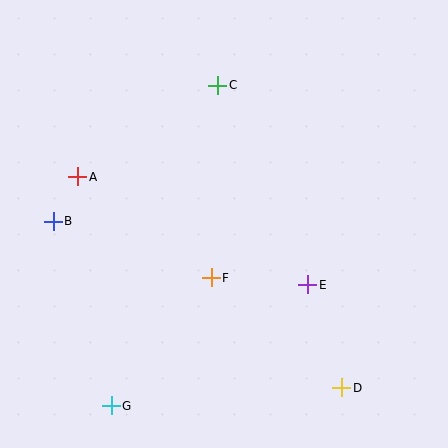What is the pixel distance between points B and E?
The distance between B and E is 262 pixels.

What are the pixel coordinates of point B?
Point B is at (53, 221).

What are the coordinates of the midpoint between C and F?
The midpoint between C and F is at (214, 181).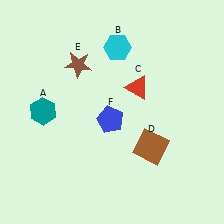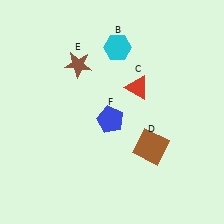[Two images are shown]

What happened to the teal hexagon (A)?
The teal hexagon (A) was removed in Image 2. It was in the top-left area of Image 1.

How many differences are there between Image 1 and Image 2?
There is 1 difference between the two images.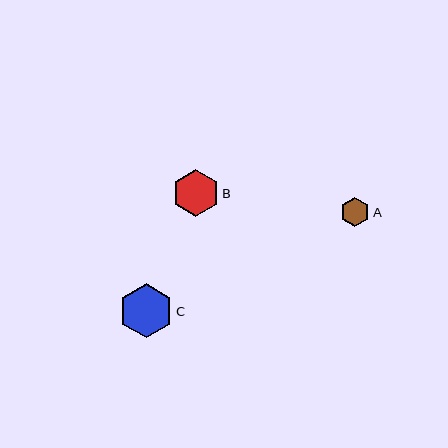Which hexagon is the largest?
Hexagon C is the largest with a size of approximately 54 pixels.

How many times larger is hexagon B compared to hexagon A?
Hexagon B is approximately 1.6 times the size of hexagon A.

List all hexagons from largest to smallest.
From largest to smallest: C, B, A.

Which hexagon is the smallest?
Hexagon A is the smallest with a size of approximately 30 pixels.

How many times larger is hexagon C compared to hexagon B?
Hexagon C is approximately 1.1 times the size of hexagon B.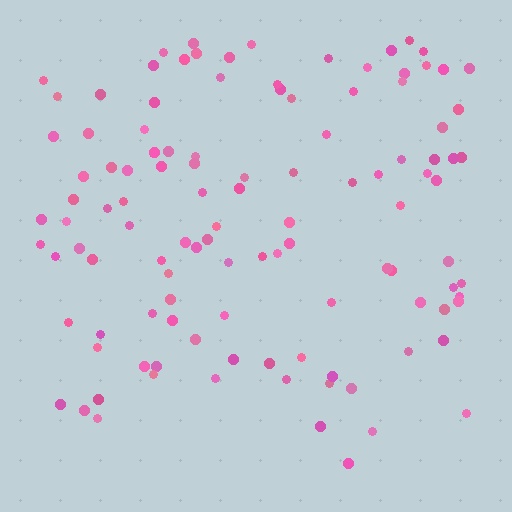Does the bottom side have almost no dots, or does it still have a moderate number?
Still a moderate number, just noticeably fewer than the top.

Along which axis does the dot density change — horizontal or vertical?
Vertical.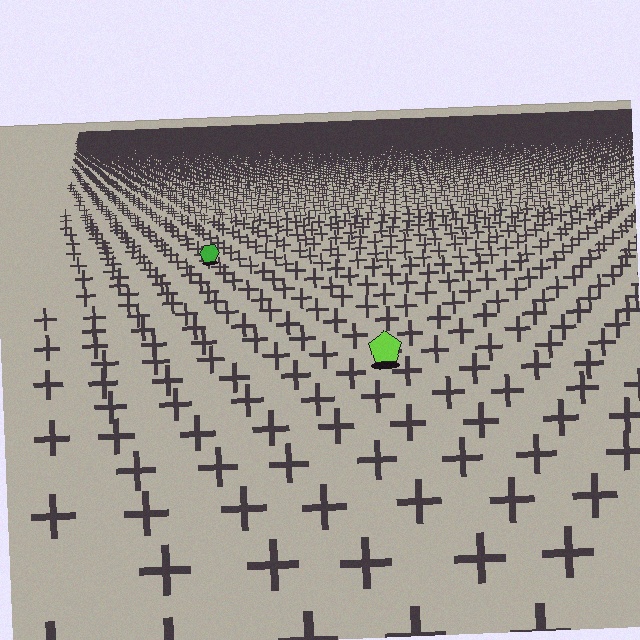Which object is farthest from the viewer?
The green hexagon is farthest from the viewer. It appears smaller and the ground texture around it is denser.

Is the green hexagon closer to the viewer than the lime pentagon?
No. The lime pentagon is closer — you can tell from the texture gradient: the ground texture is coarser near it.